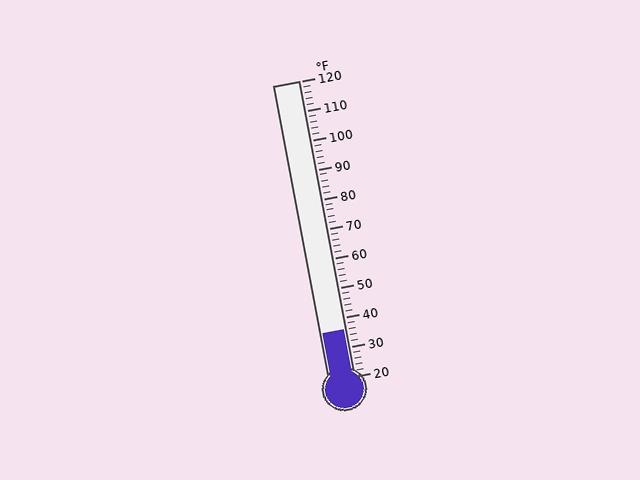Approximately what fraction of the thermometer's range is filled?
The thermometer is filled to approximately 15% of its range.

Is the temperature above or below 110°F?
The temperature is below 110°F.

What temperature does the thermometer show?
The thermometer shows approximately 36°F.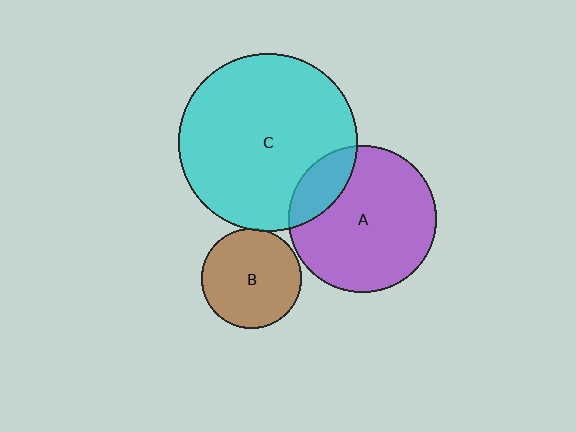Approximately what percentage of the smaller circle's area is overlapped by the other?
Approximately 20%.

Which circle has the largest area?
Circle C (cyan).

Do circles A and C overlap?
Yes.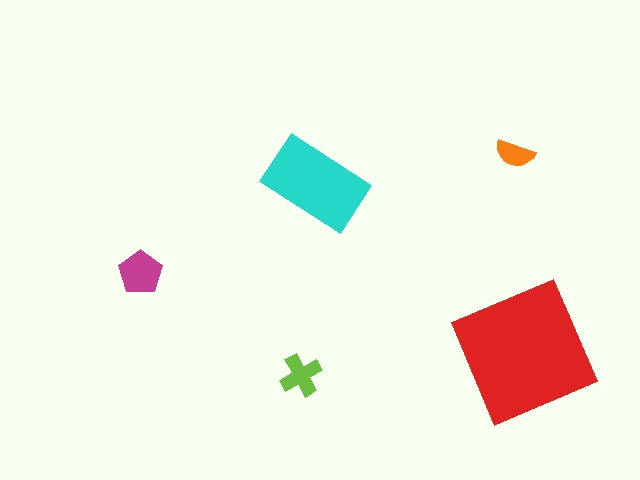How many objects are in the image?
There are 5 objects in the image.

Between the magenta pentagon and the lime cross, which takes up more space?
The magenta pentagon.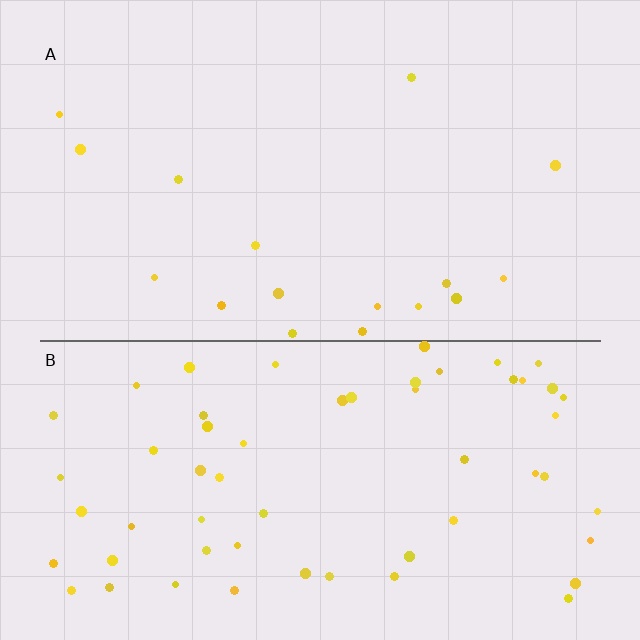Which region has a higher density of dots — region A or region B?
B (the bottom).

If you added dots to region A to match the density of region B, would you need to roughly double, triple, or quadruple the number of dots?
Approximately triple.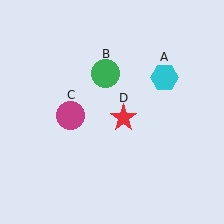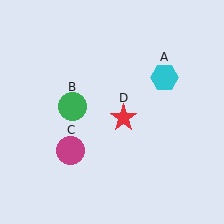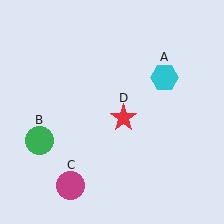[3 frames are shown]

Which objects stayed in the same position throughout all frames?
Cyan hexagon (object A) and red star (object D) remained stationary.